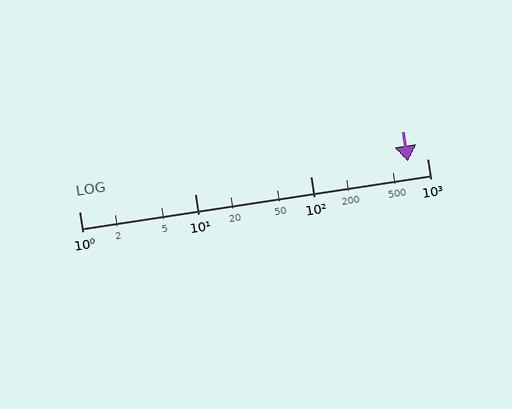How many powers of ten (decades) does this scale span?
The scale spans 3 decades, from 1 to 1000.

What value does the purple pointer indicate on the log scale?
The pointer indicates approximately 680.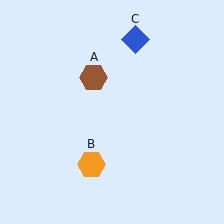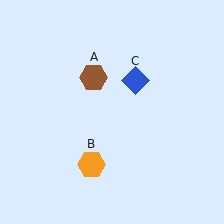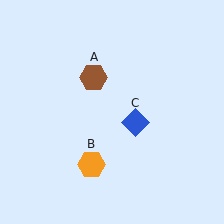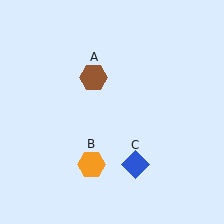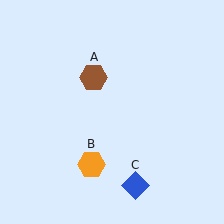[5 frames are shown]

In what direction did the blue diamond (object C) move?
The blue diamond (object C) moved down.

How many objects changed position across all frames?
1 object changed position: blue diamond (object C).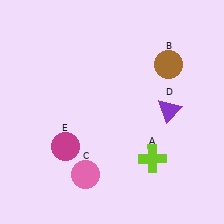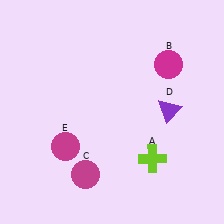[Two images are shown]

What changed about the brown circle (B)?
In Image 1, B is brown. In Image 2, it changed to magenta.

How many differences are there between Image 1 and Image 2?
There are 2 differences between the two images.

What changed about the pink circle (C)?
In Image 1, C is pink. In Image 2, it changed to magenta.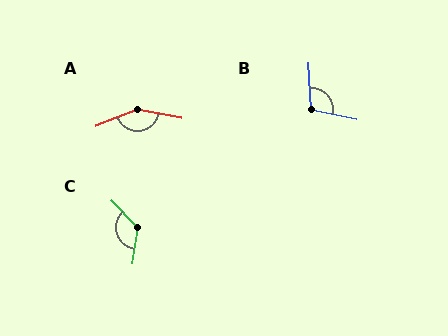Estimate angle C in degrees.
Approximately 128 degrees.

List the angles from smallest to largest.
B (105°), C (128°), A (147°).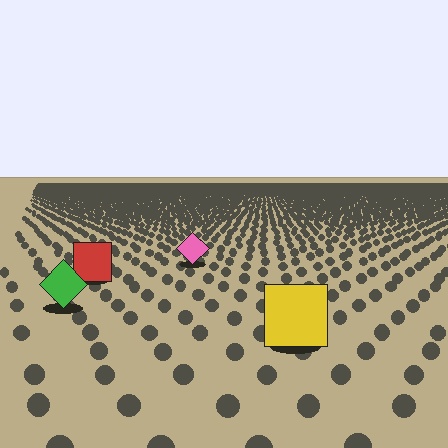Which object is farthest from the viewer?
The pink diamond is farthest from the viewer. It appears smaller and the ground texture around it is denser.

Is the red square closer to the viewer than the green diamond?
No. The green diamond is closer — you can tell from the texture gradient: the ground texture is coarser near it.